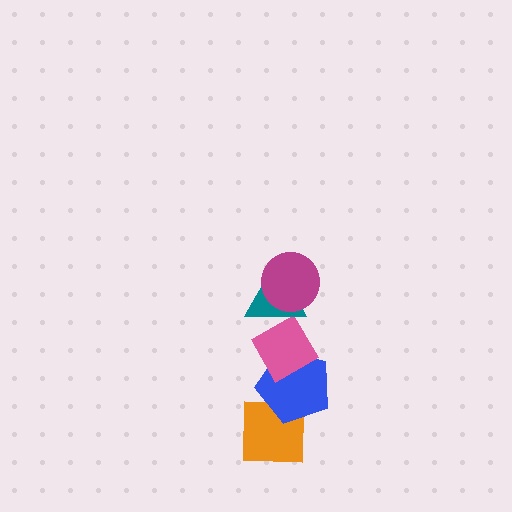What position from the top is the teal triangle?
The teal triangle is 2nd from the top.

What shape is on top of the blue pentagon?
The pink diamond is on top of the blue pentagon.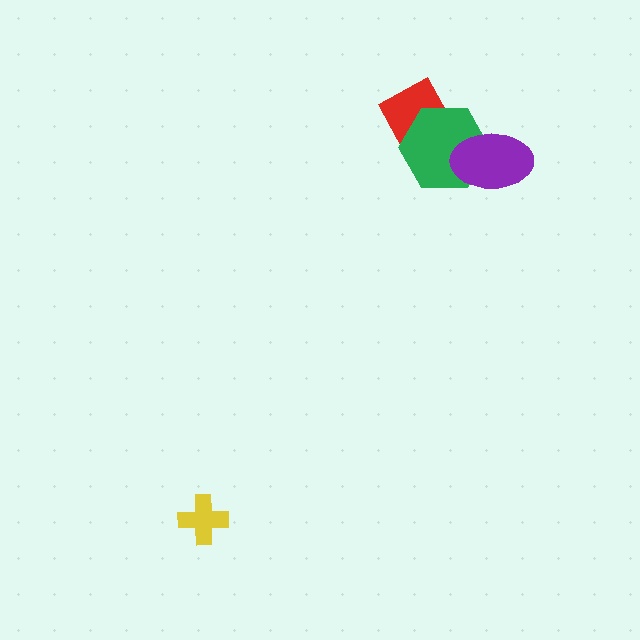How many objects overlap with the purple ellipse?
2 objects overlap with the purple ellipse.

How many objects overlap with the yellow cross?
0 objects overlap with the yellow cross.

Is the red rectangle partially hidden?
Yes, it is partially covered by another shape.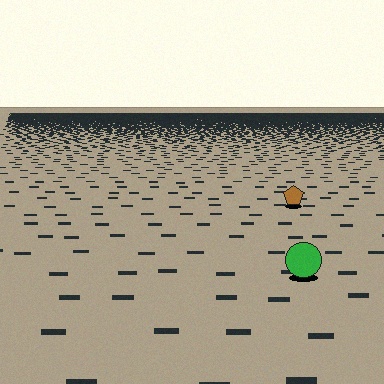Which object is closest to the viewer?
The green circle is closest. The texture marks near it are larger and more spread out.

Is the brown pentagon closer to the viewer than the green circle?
No. The green circle is closer — you can tell from the texture gradient: the ground texture is coarser near it.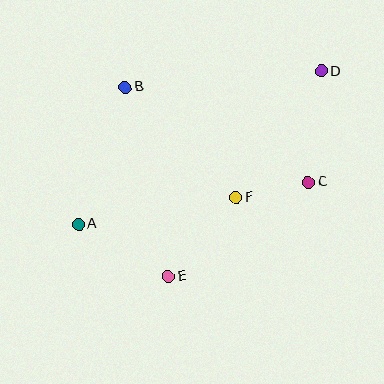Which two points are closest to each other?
Points C and F are closest to each other.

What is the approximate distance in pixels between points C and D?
The distance between C and D is approximately 112 pixels.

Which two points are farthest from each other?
Points A and D are farthest from each other.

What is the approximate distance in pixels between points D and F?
The distance between D and F is approximately 152 pixels.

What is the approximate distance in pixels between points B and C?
The distance between B and C is approximately 207 pixels.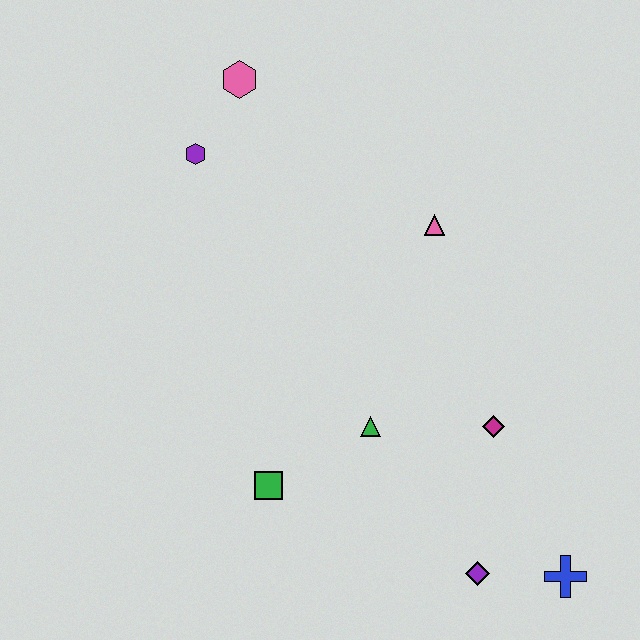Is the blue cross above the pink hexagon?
No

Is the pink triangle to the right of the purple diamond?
No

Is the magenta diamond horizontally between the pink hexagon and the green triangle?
No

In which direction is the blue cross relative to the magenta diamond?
The blue cross is below the magenta diamond.